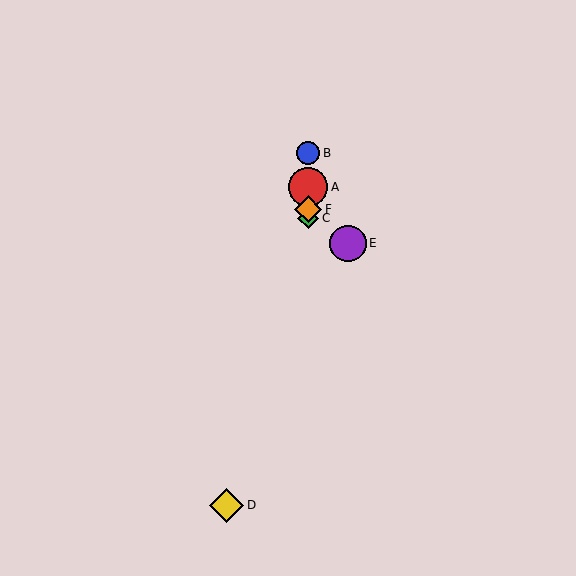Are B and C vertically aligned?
Yes, both are at x≈308.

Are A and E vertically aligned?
No, A is at x≈308 and E is at x≈348.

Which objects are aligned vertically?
Objects A, B, C, F are aligned vertically.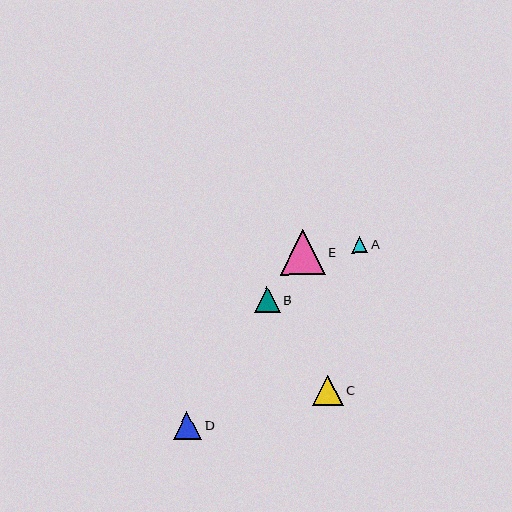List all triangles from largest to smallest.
From largest to smallest: E, C, D, B, A.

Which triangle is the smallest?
Triangle A is the smallest with a size of approximately 16 pixels.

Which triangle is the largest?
Triangle E is the largest with a size of approximately 45 pixels.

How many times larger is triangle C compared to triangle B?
Triangle C is approximately 1.2 times the size of triangle B.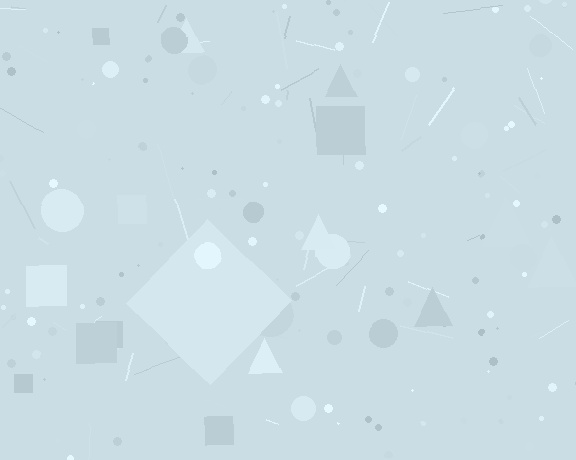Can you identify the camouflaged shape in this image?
The camouflaged shape is a diamond.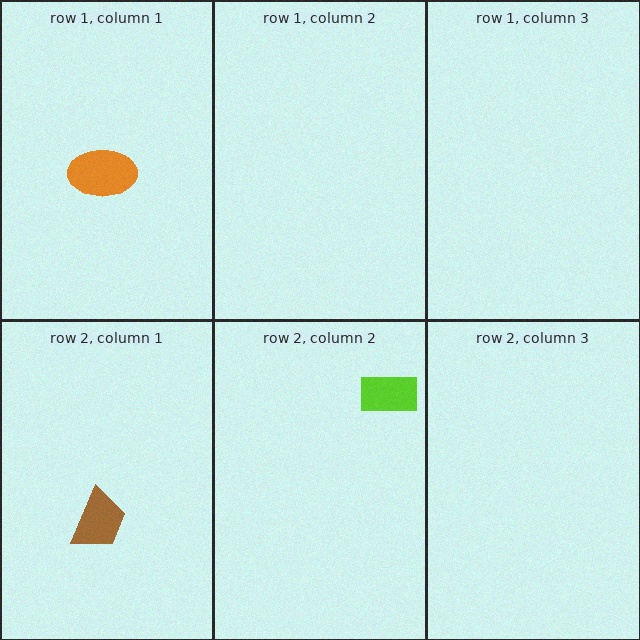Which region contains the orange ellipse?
The row 1, column 1 region.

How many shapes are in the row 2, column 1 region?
1.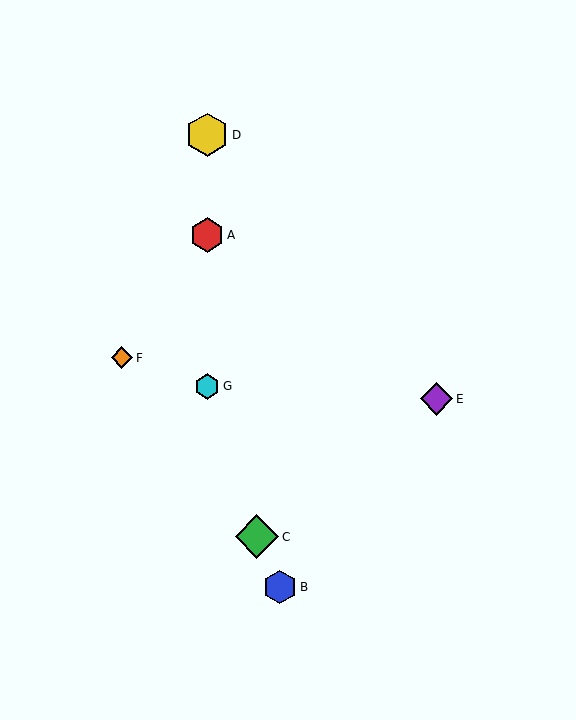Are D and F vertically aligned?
No, D is at x≈207 and F is at x≈122.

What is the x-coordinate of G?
Object G is at x≈207.